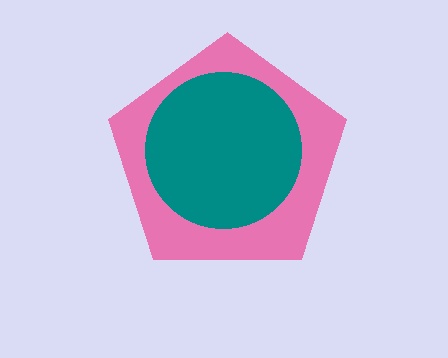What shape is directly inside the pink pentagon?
The teal circle.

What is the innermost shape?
The teal circle.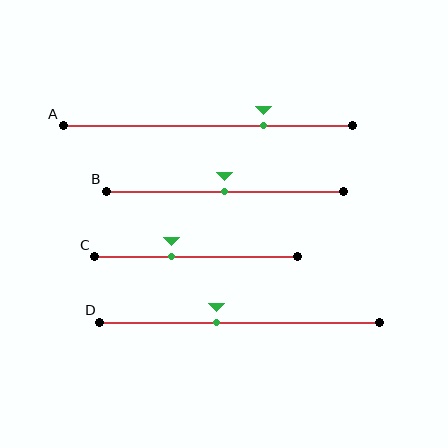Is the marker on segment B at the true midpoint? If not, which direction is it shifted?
Yes, the marker on segment B is at the true midpoint.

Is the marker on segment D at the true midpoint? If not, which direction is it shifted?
No, the marker on segment D is shifted to the left by about 8% of the segment length.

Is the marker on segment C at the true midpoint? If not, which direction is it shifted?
No, the marker on segment C is shifted to the left by about 12% of the segment length.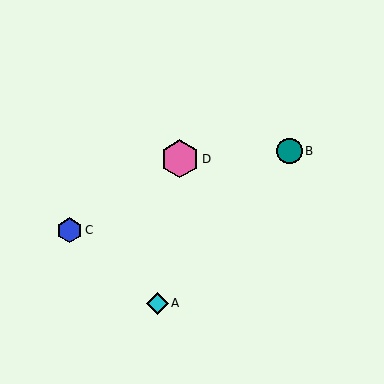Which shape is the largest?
The pink hexagon (labeled D) is the largest.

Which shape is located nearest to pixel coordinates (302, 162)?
The teal circle (labeled B) at (290, 151) is nearest to that location.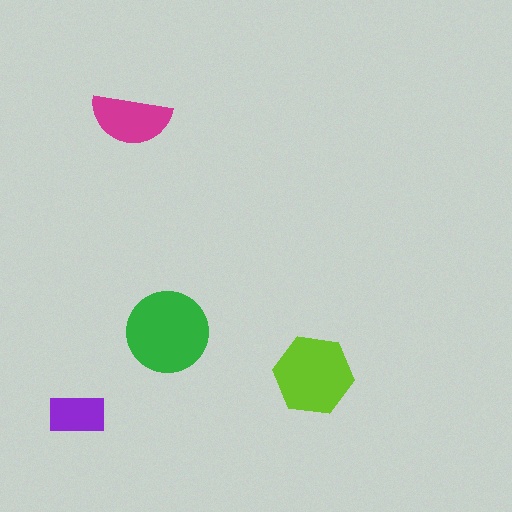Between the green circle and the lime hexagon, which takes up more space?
The green circle.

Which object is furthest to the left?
The purple rectangle is leftmost.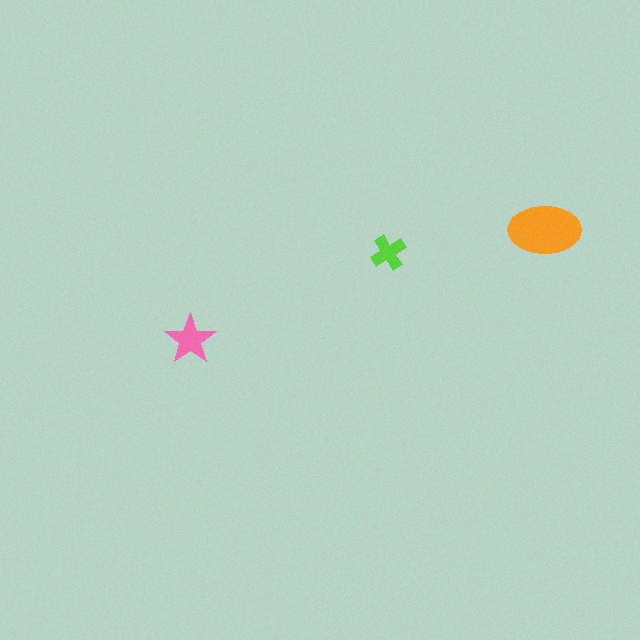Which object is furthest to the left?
The pink star is leftmost.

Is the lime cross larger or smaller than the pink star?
Smaller.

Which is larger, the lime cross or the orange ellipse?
The orange ellipse.